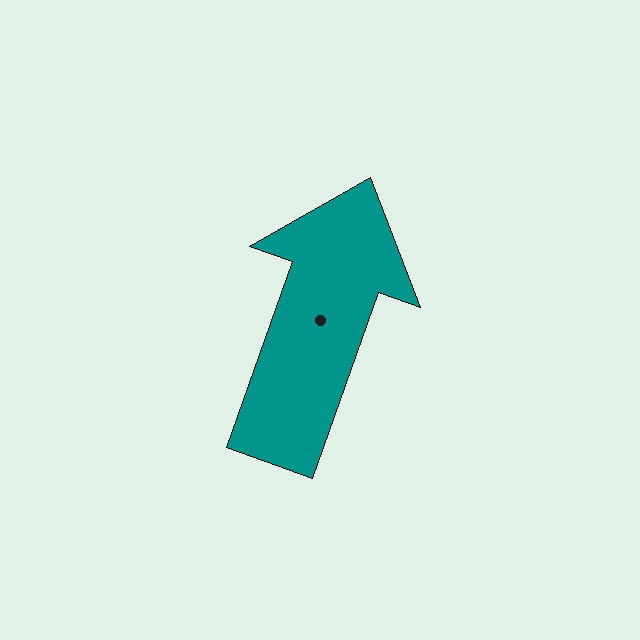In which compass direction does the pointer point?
North.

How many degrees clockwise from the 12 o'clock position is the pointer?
Approximately 20 degrees.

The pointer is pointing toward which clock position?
Roughly 1 o'clock.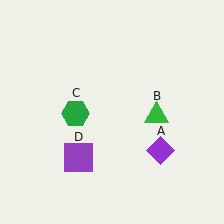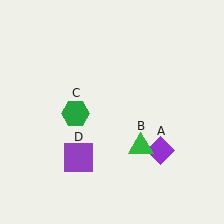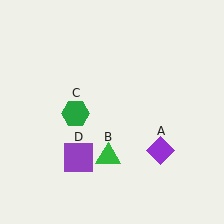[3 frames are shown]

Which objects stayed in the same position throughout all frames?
Purple diamond (object A) and green hexagon (object C) and purple square (object D) remained stationary.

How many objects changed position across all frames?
1 object changed position: green triangle (object B).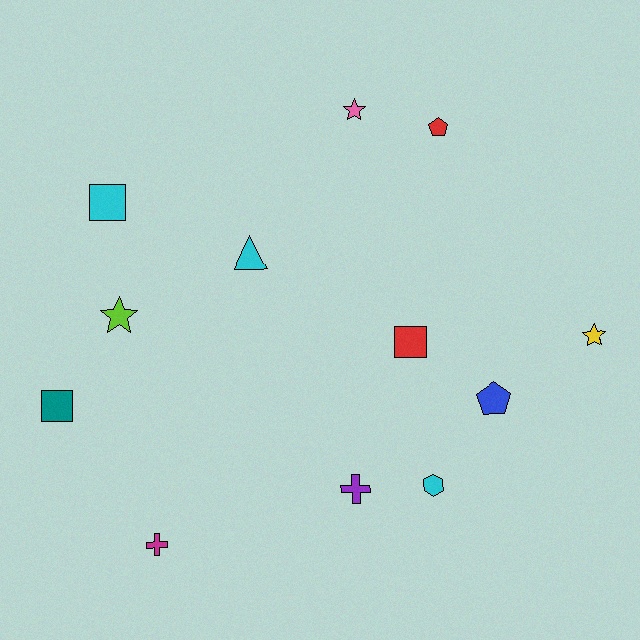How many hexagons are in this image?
There is 1 hexagon.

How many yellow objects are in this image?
There is 1 yellow object.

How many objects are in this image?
There are 12 objects.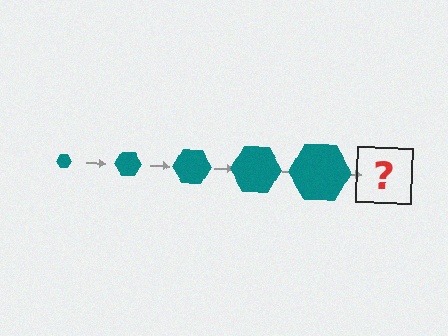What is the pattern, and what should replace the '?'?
The pattern is that the hexagon gets progressively larger each step. The '?' should be a teal hexagon, larger than the previous one.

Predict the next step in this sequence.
The next step is a teal hexagon, larger than the previous one.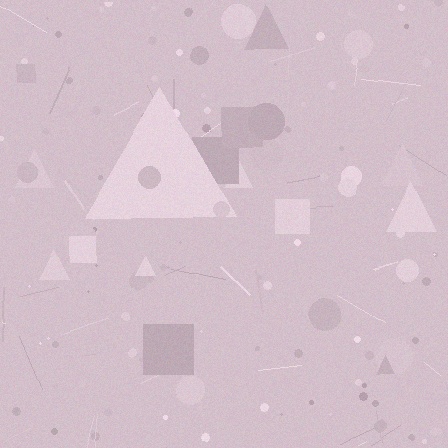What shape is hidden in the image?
A triangle is hidden in the image.